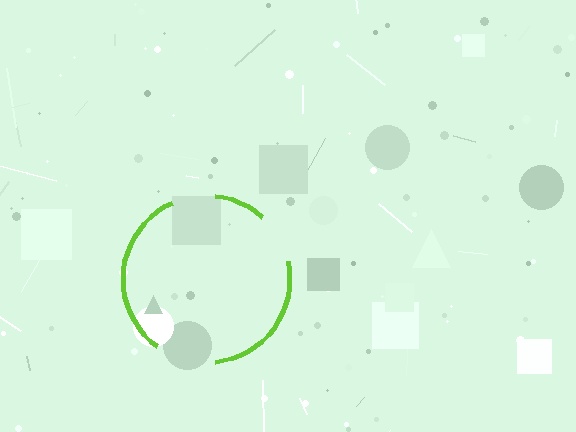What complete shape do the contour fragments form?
The contour fragments form a circle.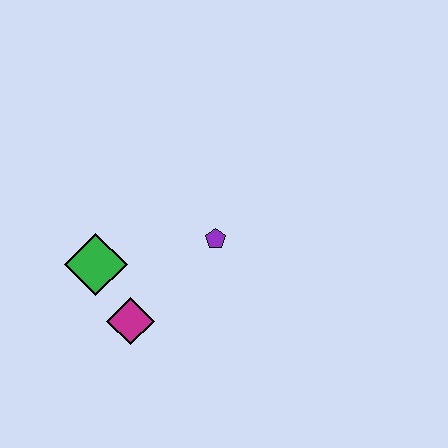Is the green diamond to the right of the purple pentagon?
No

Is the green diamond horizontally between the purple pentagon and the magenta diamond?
No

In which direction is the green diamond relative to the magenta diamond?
The green diamond is above the magenta diamond.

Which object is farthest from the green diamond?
The purple pentagon is farthest from the green diamond.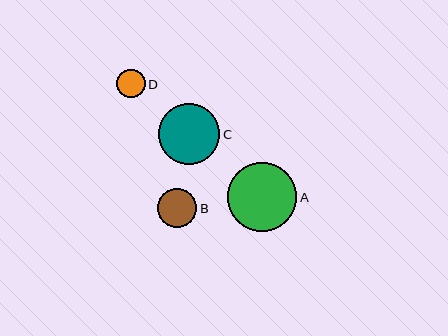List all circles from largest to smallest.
From largest to smallest: A, C, B, D.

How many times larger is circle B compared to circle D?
Circle B is approximately 1.4 times the size of circle D.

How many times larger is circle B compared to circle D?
Circle B is approximately 1.4 times the size of circle D.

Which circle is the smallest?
Circle D is the smallest with a size of approximately 28 pixels.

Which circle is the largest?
Circle A is the largest with a size of approximately 69 pixels.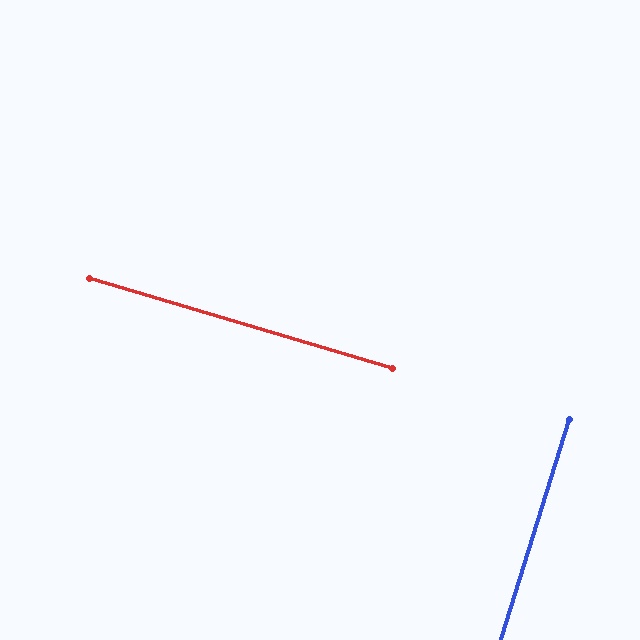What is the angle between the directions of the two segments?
Approximately 89 degrees.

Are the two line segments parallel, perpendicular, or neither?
Perpendicular — they meet at approximately 89°.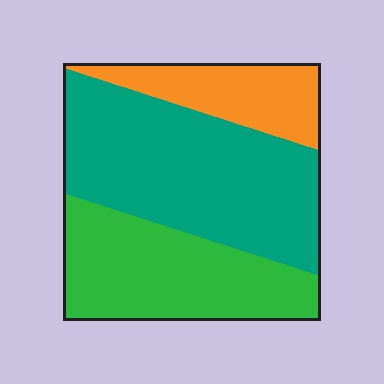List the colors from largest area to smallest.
From largest to smallest: teal, green, orange.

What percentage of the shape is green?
Green takes up about one third (1/3) of the shape.